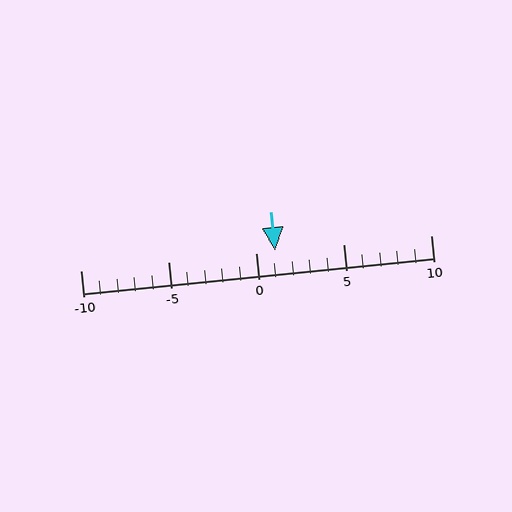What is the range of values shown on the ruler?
The ruler shows values from -10 to 10.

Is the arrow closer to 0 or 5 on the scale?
The arrow is closer to 0.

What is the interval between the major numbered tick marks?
The major tick marks are spaced 5 units apart.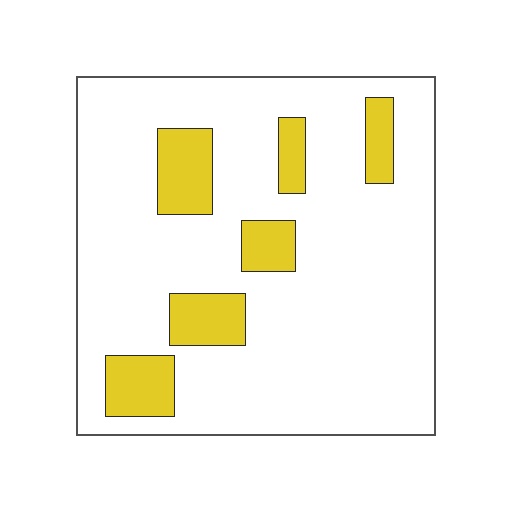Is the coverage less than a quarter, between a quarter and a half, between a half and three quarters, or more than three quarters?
Less than a quarter.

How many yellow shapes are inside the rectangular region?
6.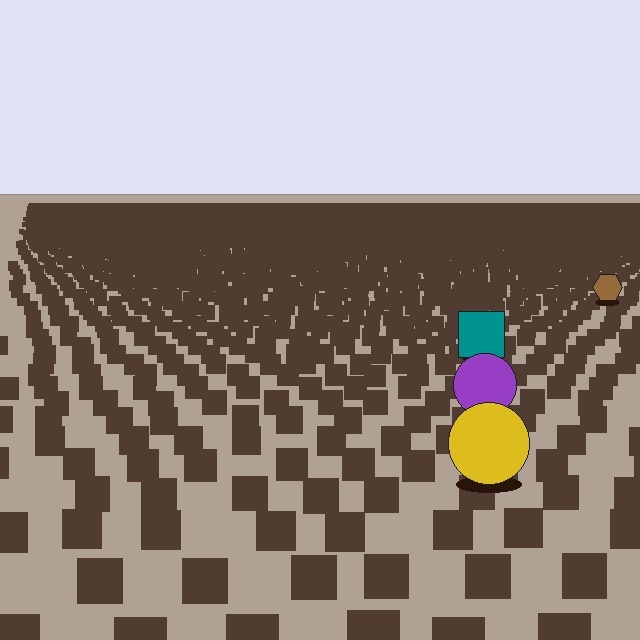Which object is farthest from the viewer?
The brown hexagon is farthest from the viewer. It appears smaller and the ground texture around it is denser.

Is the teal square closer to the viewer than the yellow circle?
No. The yellow circle is closer — you can tell from the texture gradient: the ground texture is coarser near it.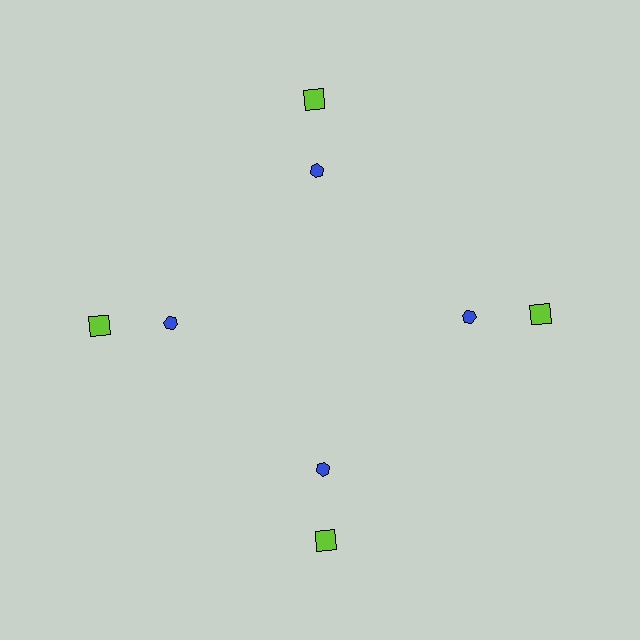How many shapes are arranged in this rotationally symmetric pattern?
There are 8 shapes, arranged in 4 groups of 2.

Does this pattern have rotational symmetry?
Yes, this pattern has 4-fold rotational symmetry. It looks the same after rotating 90 degrees around the center.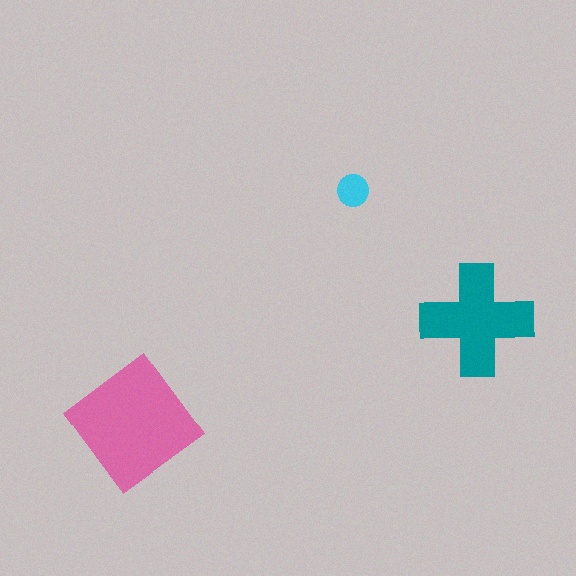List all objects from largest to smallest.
The pink diamond, the teal cross, the cyan circle.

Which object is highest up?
The cyan circle is topmost.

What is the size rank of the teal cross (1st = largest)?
2nd.